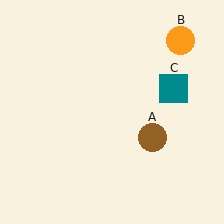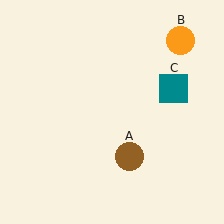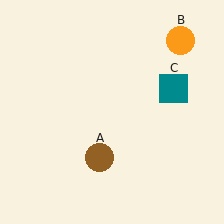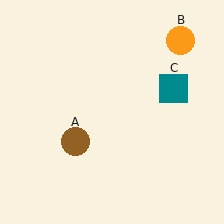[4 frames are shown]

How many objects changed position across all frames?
1 object changed position: brown circle (object A).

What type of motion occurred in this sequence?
The brown circle (object A) rotated clockwise around the center of the scene.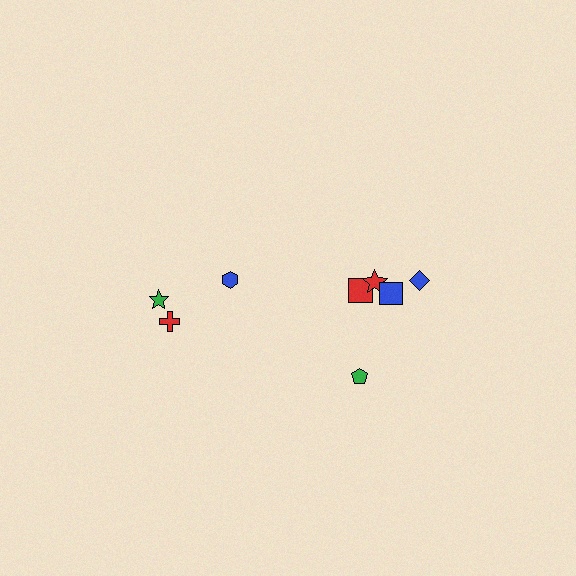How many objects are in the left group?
There are 3 objects.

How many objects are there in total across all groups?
There are 8 objects.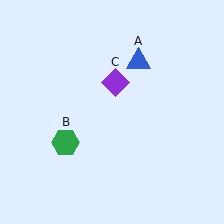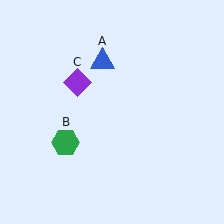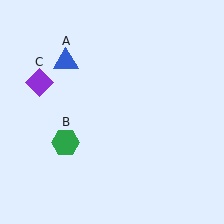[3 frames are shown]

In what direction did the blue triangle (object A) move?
The blue triangle (object A) moved left.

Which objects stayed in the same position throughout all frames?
Green hexagon (object B) remained stationary.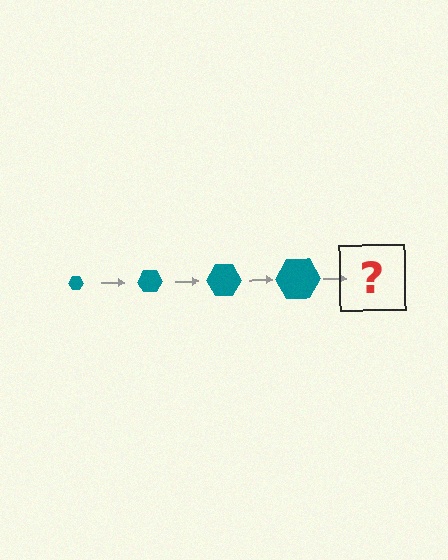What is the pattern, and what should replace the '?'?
The pattern is that the hexagon gets progressively larger each step. The '?' should be a teal hexagon, larger than the previous one.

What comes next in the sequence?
The next element should be a teal hexagon, larger than the previous one.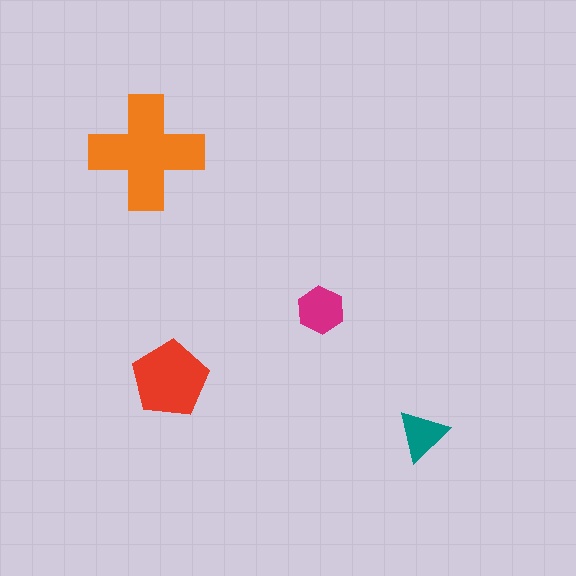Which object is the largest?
The orange cross.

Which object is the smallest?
The teal triangle.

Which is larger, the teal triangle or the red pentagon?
The red pentagon.